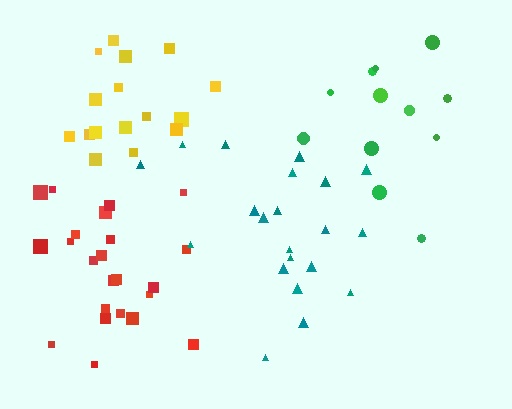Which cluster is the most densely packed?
Red.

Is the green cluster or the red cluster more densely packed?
Red.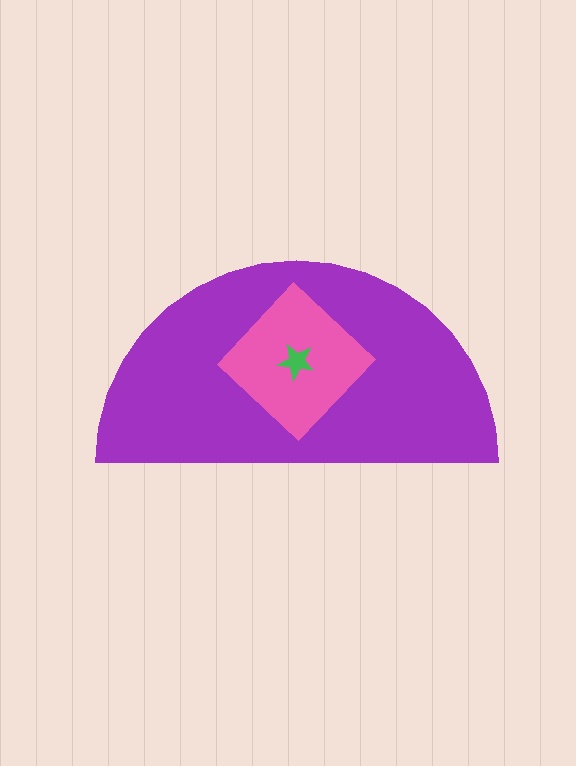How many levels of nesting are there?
3.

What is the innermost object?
The green star.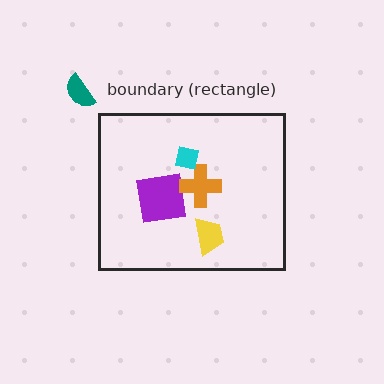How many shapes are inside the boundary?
4 inside, 1 outside.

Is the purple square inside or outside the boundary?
Inside.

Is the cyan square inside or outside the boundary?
Inside.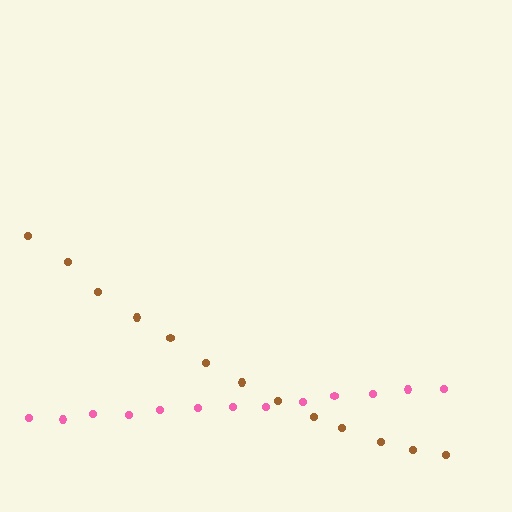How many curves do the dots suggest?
There are 2 distinct paths.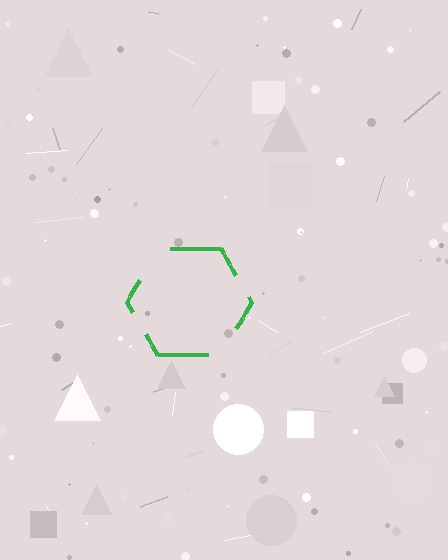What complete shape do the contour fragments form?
The contour fragments form a hexagon.